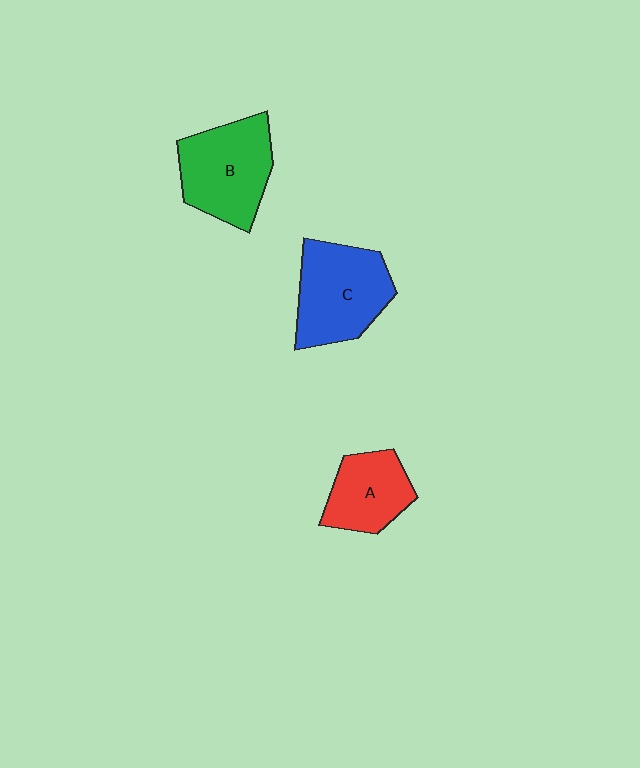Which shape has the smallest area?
Shape A (red).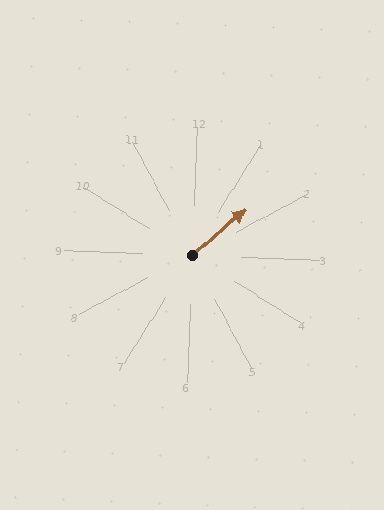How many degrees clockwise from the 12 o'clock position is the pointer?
Approximately 47 degrees.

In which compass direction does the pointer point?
Northeast.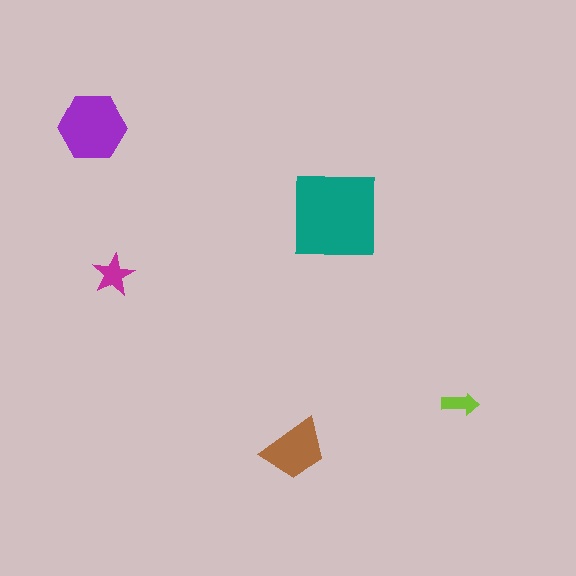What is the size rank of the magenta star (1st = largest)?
4th.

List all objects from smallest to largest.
The lime arrow, the magenta star, the brown trapezoid, the purple hexagon, the teal square.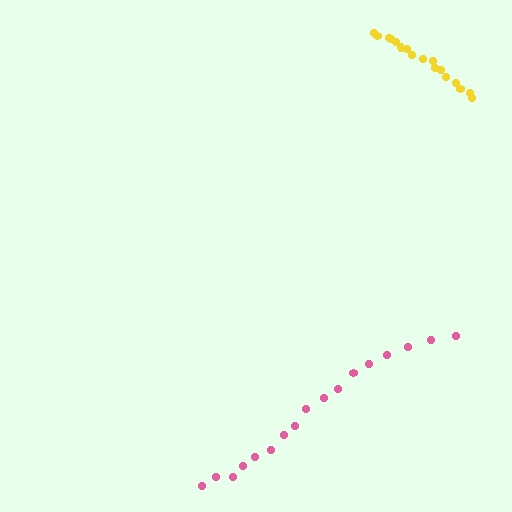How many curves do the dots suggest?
There are 2 distinct paths.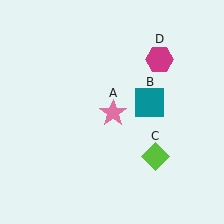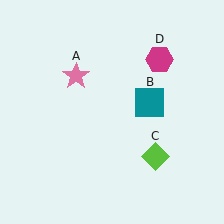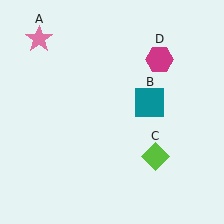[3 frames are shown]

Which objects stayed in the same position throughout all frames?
Teal square (object B) and lime diamond (object C) and magenta hexagon (object D) remained stationary.